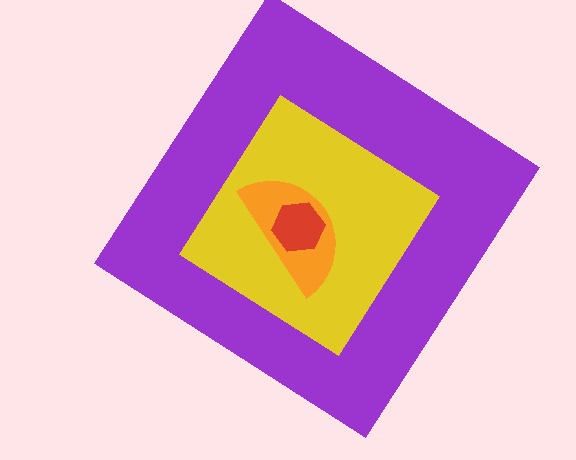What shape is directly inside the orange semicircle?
The red hexagon.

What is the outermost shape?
The purple diamond.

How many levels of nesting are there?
4.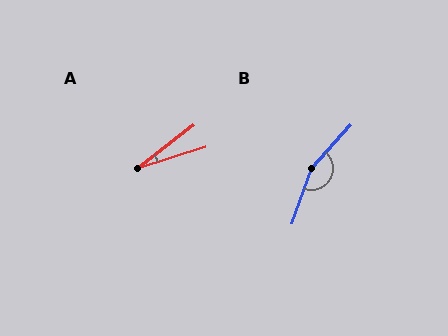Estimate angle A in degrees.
Approximately 20 degrees.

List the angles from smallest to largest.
A (20°), B (157°).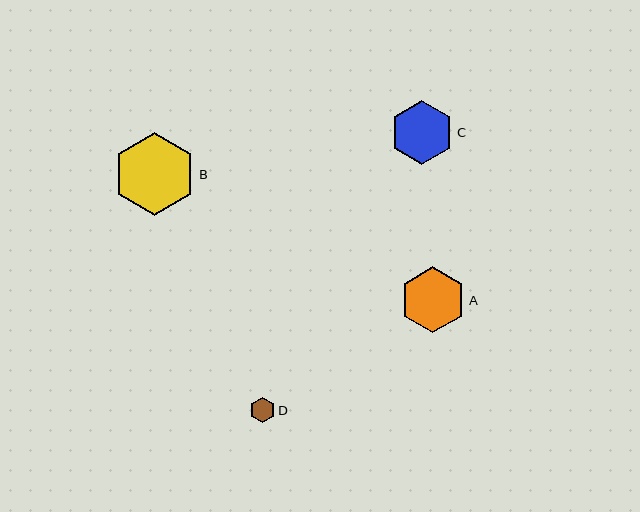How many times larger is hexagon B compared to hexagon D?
Hexagon B is approximately 3.3 times the size of hexagon D.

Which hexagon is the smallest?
Hexagon D is the smallest with a size of approximately 25 pixels.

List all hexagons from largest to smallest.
From largest to smallest: B, A, C, D.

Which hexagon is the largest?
Hexagon B is the largest with a size of approximately 83 pixels.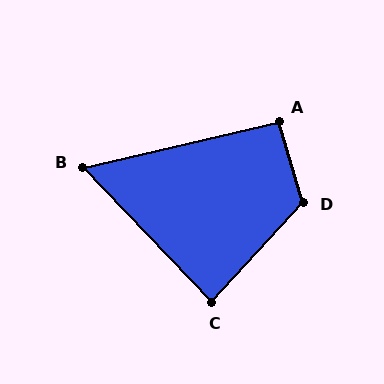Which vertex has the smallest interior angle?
B, at approximately 59 degrees.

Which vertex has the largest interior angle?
D, at approximately 121 degrees.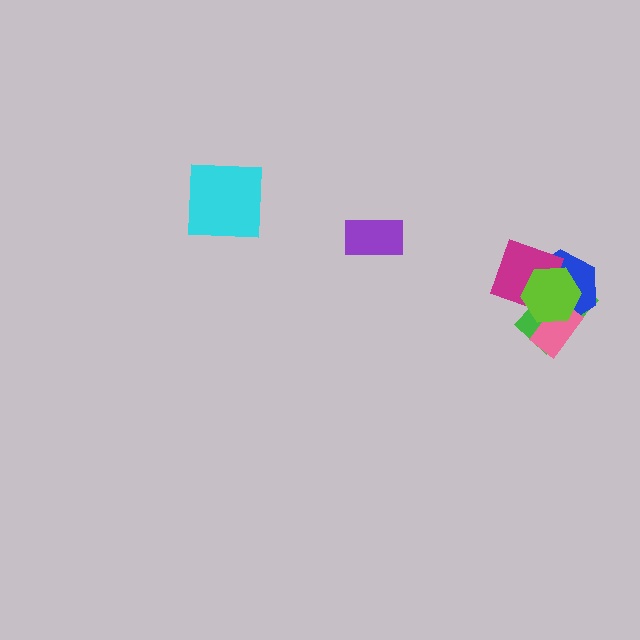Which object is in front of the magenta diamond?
The lime hexagon is in front of the magenta diamond.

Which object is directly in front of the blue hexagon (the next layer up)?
The pink rectangle is directly in front of the blue hexagon.